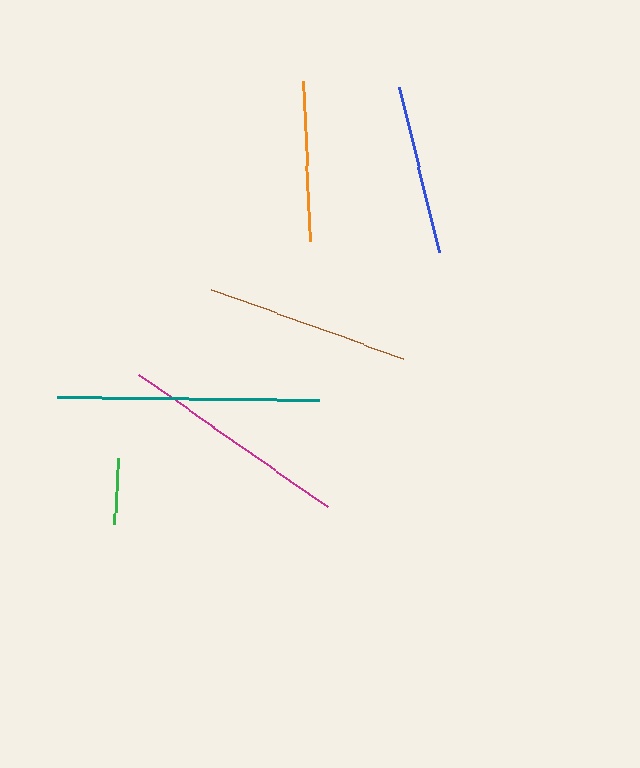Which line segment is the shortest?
The green line is the shortest at approximately 65 pixels.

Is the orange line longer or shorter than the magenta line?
The magenta line is longer than the orange line.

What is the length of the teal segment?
The teal segment is approximately 262 pixels long.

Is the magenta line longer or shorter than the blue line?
The magenta line is longer than the blue line.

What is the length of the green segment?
The green segment is approximately 65 pixels long.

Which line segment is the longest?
The teal line is the longest at approximately 262 pixels.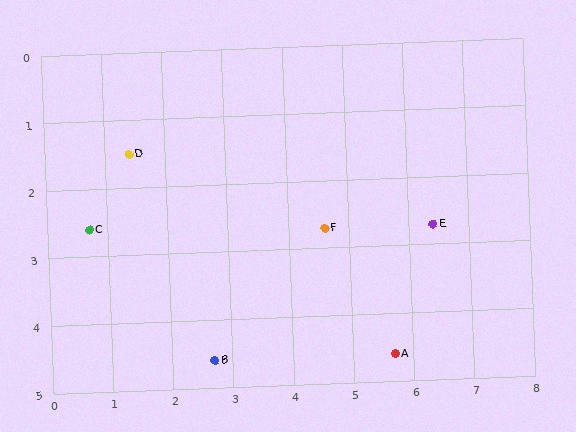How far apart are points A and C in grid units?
Points A and C are about 5.4 grid units apart.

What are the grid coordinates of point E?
Point E is at approximately (6.4, 2.7).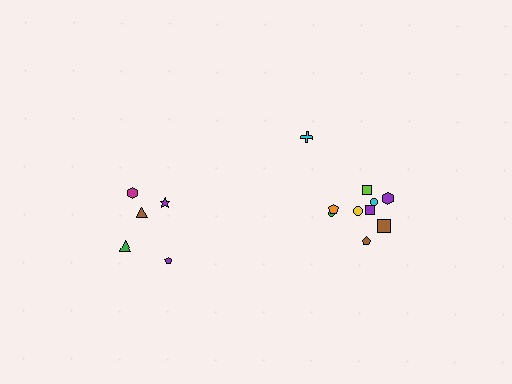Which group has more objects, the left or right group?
The right group.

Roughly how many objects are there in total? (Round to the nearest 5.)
Roughly 15 objects in total.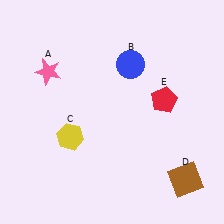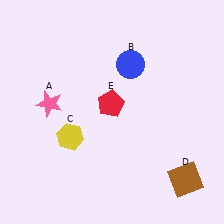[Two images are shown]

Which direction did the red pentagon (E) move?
The red pentagon (E) moved left.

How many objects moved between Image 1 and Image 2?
2 objects moved between the two images.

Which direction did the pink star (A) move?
The pink star (A) moved down.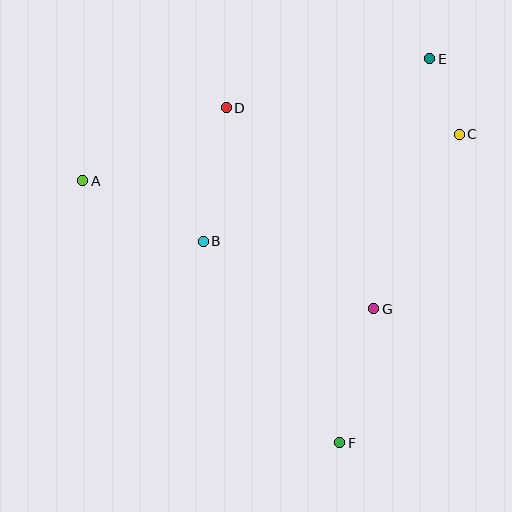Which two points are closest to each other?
Points C and E are closest to each other.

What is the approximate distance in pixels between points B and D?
The distance between B and D is approximately 135 pixels.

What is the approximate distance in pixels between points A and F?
The distance between A and F is approximately 367 pixels.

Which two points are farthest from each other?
Points E and F are farthest from each other.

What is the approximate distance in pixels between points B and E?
The distance between B and E is approximately 291 pixels.